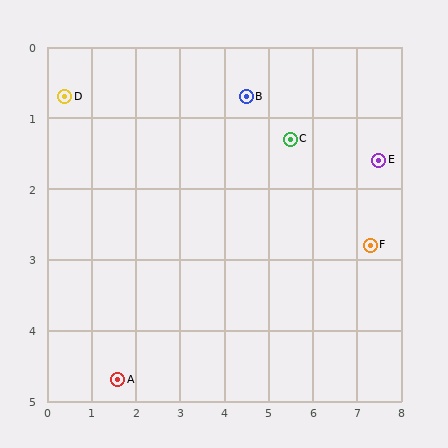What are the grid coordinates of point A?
Point A is at approximately (1.6, 4.7).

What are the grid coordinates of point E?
Point E is at approximately (7.5, 1.6).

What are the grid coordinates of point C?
Point C is at approximately (5.5, 1.3).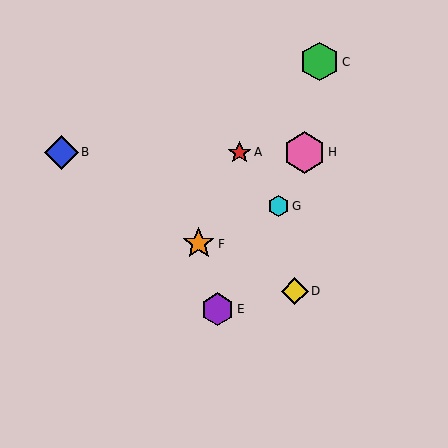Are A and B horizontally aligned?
Yes, both are at y≈152.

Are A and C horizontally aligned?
No, A is at y≈152 and C is at y≈62.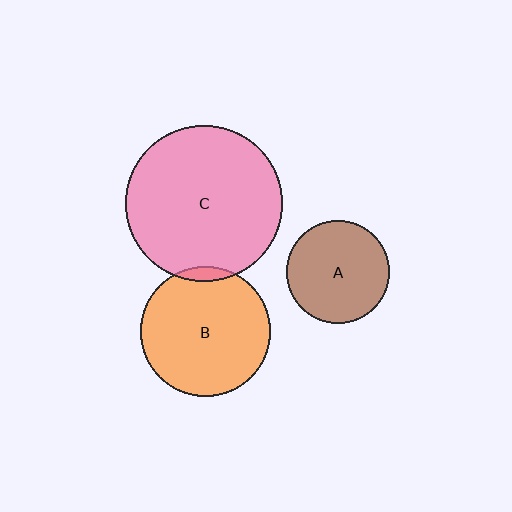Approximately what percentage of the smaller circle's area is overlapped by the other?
Approximately 5%.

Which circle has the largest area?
Circle C (pink).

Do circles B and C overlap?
Yes.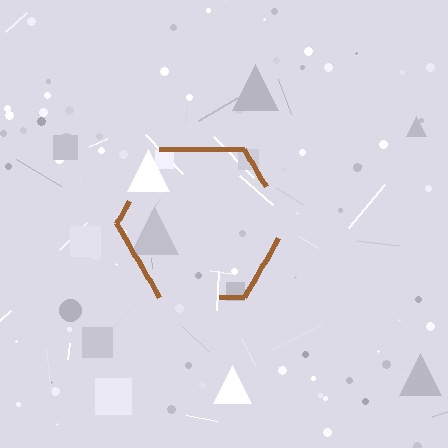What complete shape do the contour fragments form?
The contour fragments form a hexagon.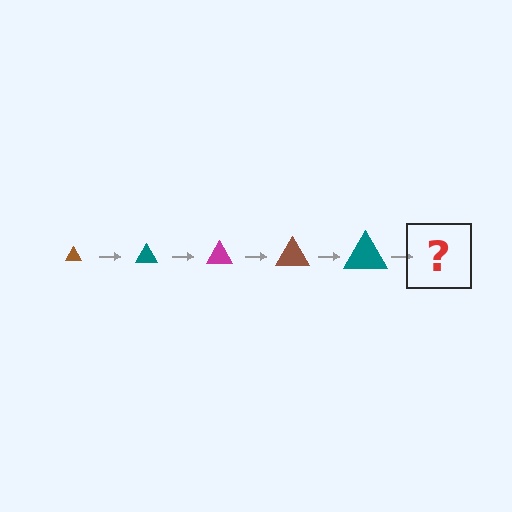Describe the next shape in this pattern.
It should be a magenta triangle, larger than the previous one.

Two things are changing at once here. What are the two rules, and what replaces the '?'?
The two rules are that the triangle grows larger each step and the color cycles through brown, teal, and magenta. The '?' should be a magenta triangle, larger than the previous one.